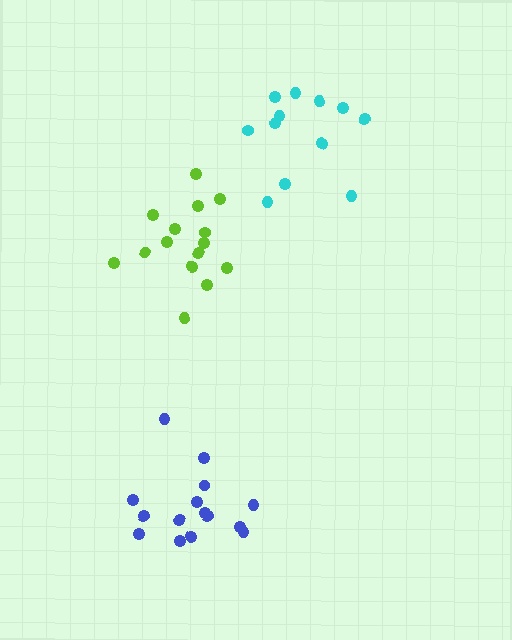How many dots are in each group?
Group 1: 15 dots, Group 2: 15 dots, Group 3: 12 dots (42 total).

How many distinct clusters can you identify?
There are 3 distinct clusters.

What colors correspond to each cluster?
The clusters are colored: lime, blue, cyan.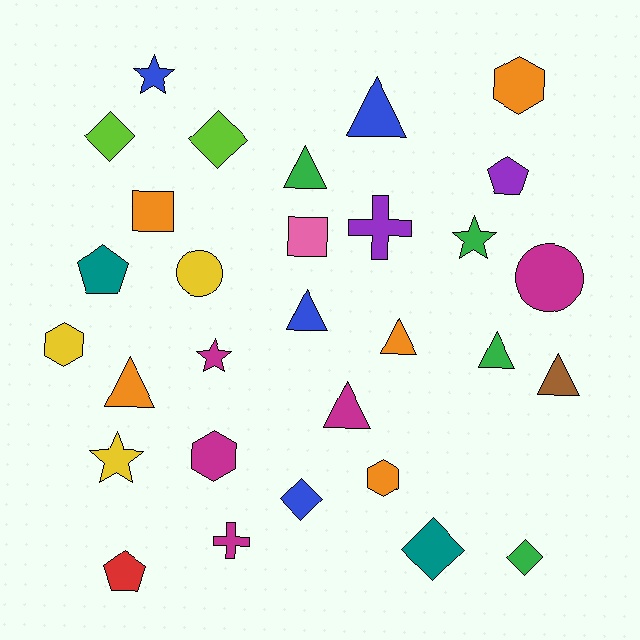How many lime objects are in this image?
There are 2 lime objects.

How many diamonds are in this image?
There are 5 diamonds.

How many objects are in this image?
There are 30 objects.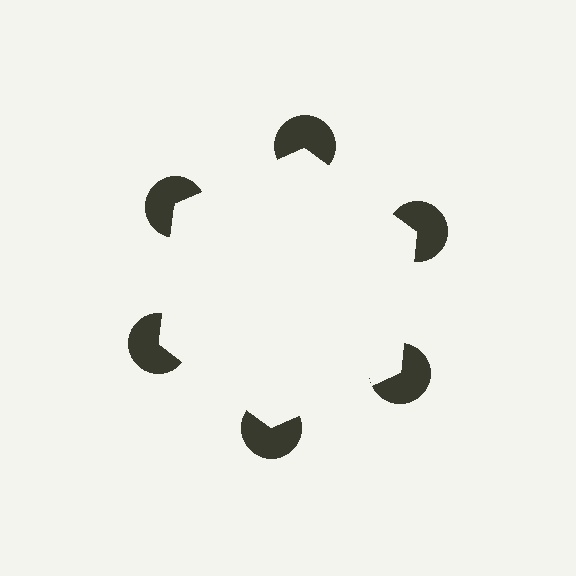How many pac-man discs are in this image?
There are 6 — one at each vertex of the illusory hexagon.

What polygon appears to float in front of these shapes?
An illusory hexagon — its edges are inferred from the aligned wedge cuts in the pac-man discs, not physically drawn.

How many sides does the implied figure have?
6 sides.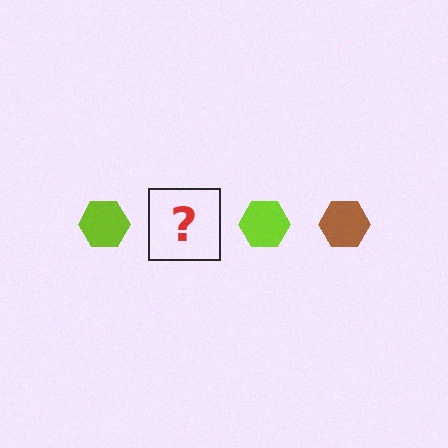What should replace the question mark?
The question mark should be replaced with a brown hexagon.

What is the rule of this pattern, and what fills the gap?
The rule is that the pattern cycles through lime, brown hexagons. The gap should be filled with a brown hexagon.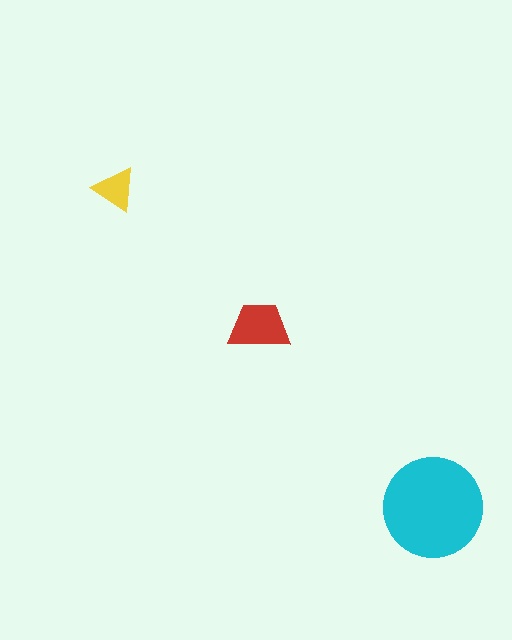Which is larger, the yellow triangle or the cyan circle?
The cyan circle.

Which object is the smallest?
The yellow triangle.